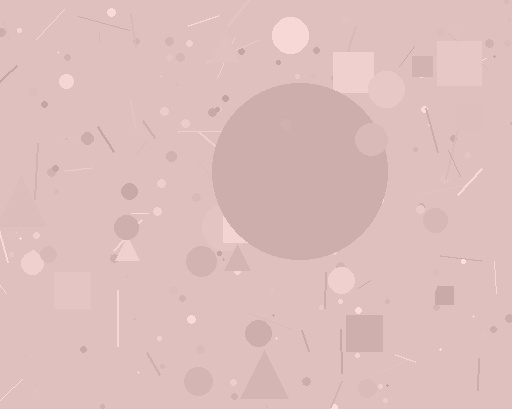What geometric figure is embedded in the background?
A circle is embedded in the background.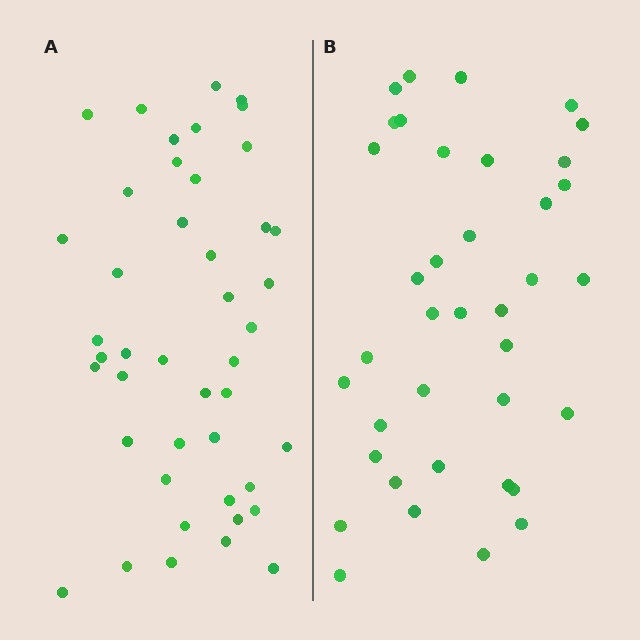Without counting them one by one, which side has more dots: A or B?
Region A (the left region) has more dots.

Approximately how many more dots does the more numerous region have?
Region A has about 6 more dots than region B.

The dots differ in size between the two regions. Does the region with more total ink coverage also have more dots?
No. Region B has more total ink coverage because its dots are larger, but region A actually contains more individual dots. Total area can be misleading — the number of items is what matters here.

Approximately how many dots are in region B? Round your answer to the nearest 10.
About 40 dots. (The exact count is 38, which rounds to 40.)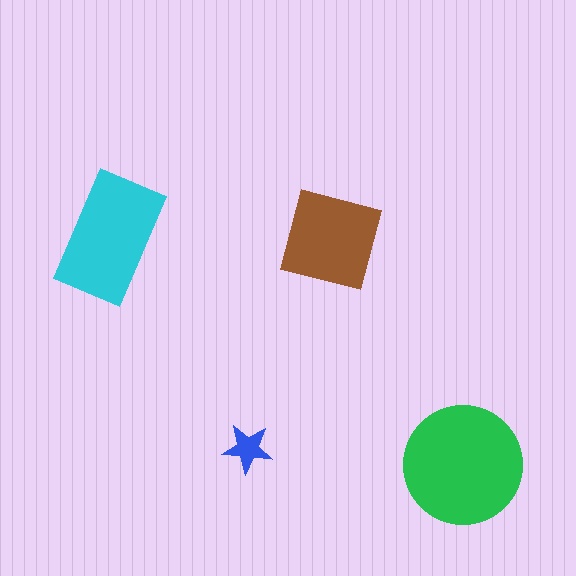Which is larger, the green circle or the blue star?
The green circle.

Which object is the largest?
The green circle.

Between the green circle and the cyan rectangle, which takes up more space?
The green circle.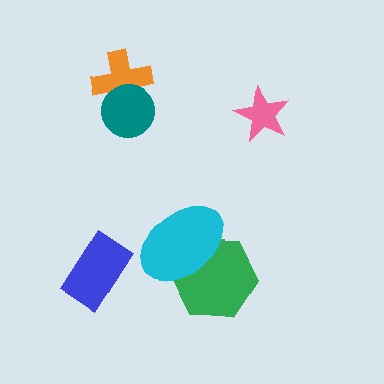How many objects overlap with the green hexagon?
1 object overlaps with the green hexagon.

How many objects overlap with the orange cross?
1 object overlaps with the orange cross.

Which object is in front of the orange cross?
The teal circle is in front of the orange cross.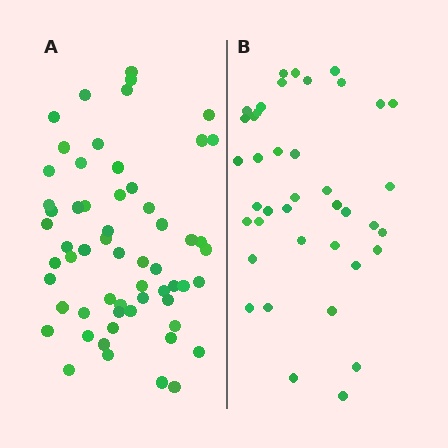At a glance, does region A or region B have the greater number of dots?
Region A (the left region) has more dots.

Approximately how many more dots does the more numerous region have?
Region A has approximately 20 more dots than region B.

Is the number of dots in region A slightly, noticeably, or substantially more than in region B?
Region A has substantially more. The ratio is roughly 1.5 to 1.